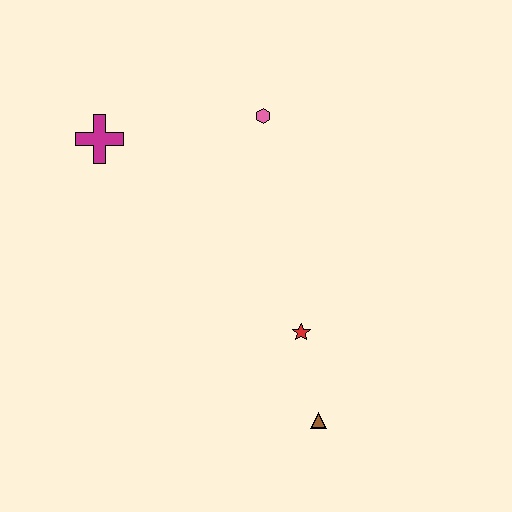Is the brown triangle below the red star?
Yes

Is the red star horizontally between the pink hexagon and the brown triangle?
Yes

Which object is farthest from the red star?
The magenta cross is farthest from the red star.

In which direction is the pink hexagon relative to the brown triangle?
The pink hexagon is above the brown triangle.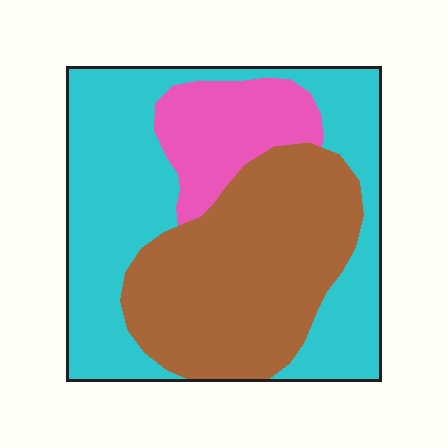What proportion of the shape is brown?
Brown covers around 40% of the shape.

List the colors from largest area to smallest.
From largest to smallest: cyan, brown, pink.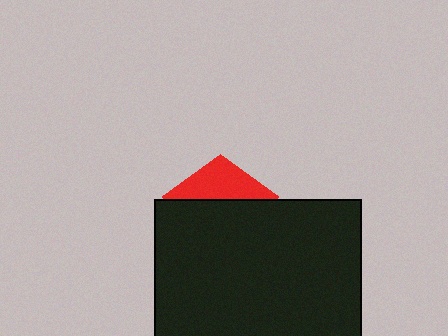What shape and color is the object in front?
The object in front is a black rectangle.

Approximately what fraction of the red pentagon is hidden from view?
Roughly 69% of the red pentagon is hidden behind the black rectangle.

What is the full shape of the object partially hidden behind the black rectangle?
The partially hidden object is a red pentagon.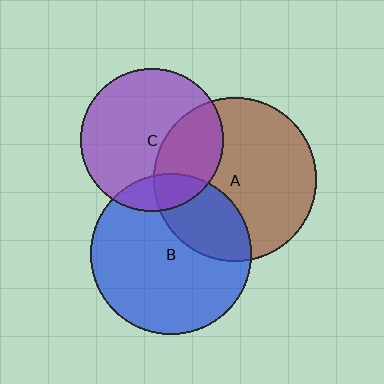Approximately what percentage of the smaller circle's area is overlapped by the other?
Approximately 15%.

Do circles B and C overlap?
Yes.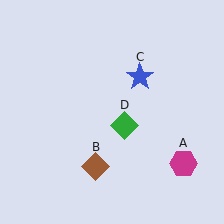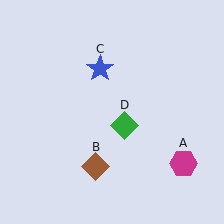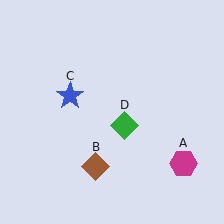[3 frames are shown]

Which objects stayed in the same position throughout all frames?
Magenta hexagon (object A) and brown diamond (object B) and green diamond (object D) remained stationary.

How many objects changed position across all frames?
1 object changed position: blue star (object C).